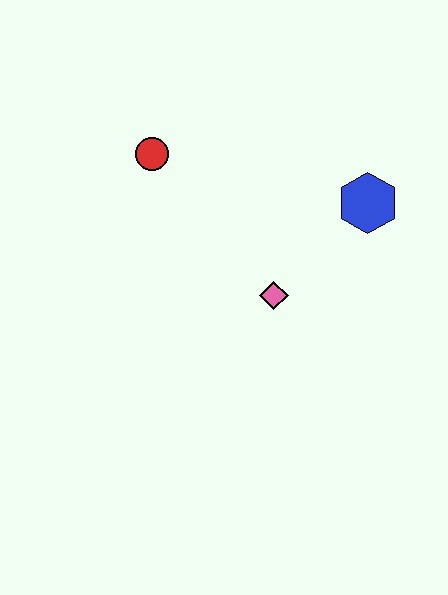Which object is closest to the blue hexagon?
The pink diamond is closest to the blue hexagon.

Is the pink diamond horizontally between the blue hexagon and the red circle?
Yes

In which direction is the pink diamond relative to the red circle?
The pink diamond is below the red circle.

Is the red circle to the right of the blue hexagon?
No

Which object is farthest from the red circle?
The blue hexagon is farthest from the red circle.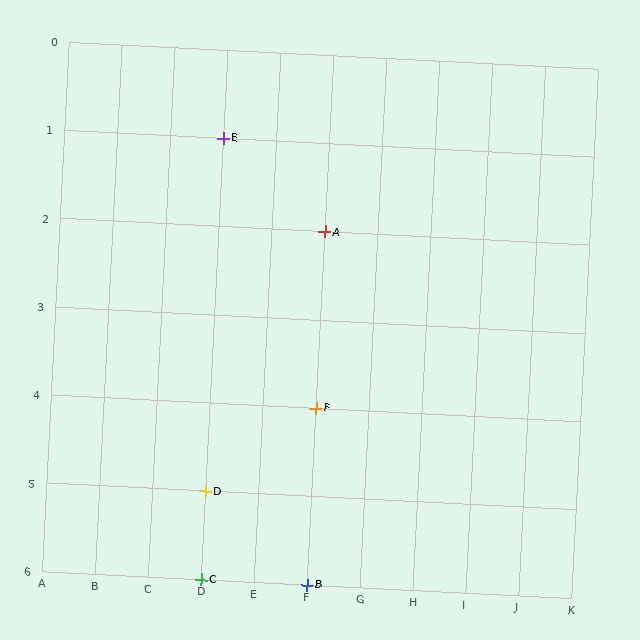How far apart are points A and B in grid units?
Points A and B are 4 rows apart.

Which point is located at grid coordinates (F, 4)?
Point F is at (F, 4).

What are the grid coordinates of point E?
Point E is at grid coordinates (D, 1).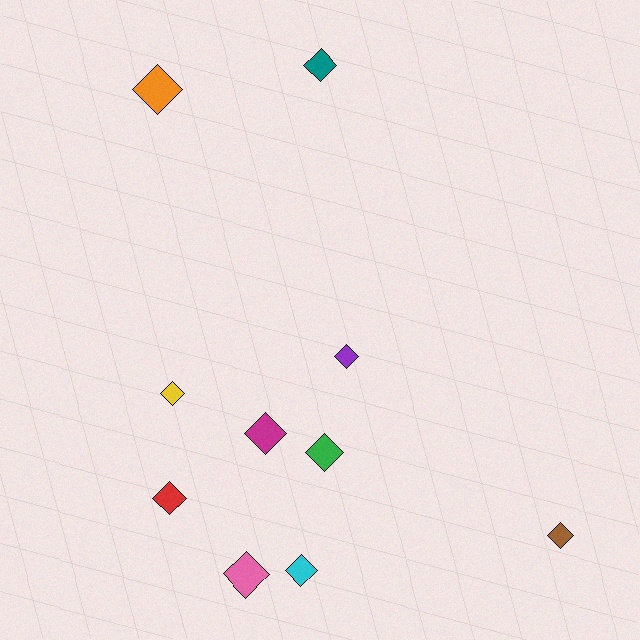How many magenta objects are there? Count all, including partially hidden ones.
There is 1 magenta object.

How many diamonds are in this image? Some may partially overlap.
There are 10 diamonds.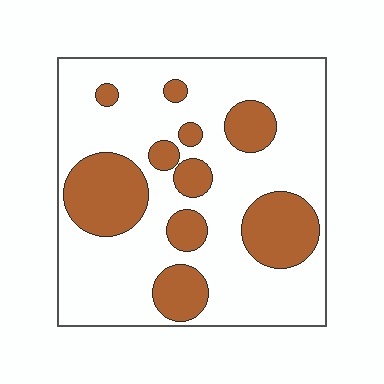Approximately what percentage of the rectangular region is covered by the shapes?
Approximately 30%.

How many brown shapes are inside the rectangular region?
10.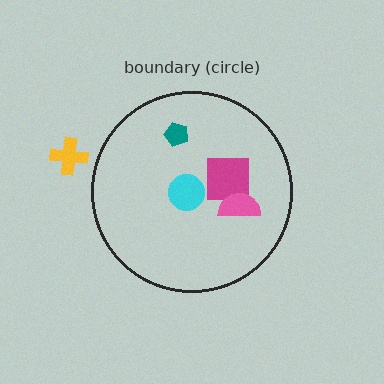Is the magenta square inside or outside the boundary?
Inside.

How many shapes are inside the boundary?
4 inside, 1 outside.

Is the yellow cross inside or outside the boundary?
Outside.